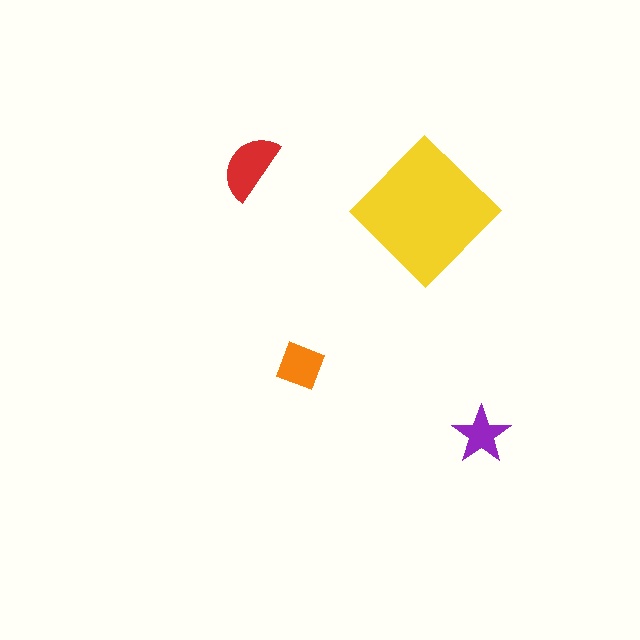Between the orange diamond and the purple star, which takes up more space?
The orange diamond.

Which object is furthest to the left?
The red semicircle is leftmost.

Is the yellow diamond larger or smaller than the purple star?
Larger.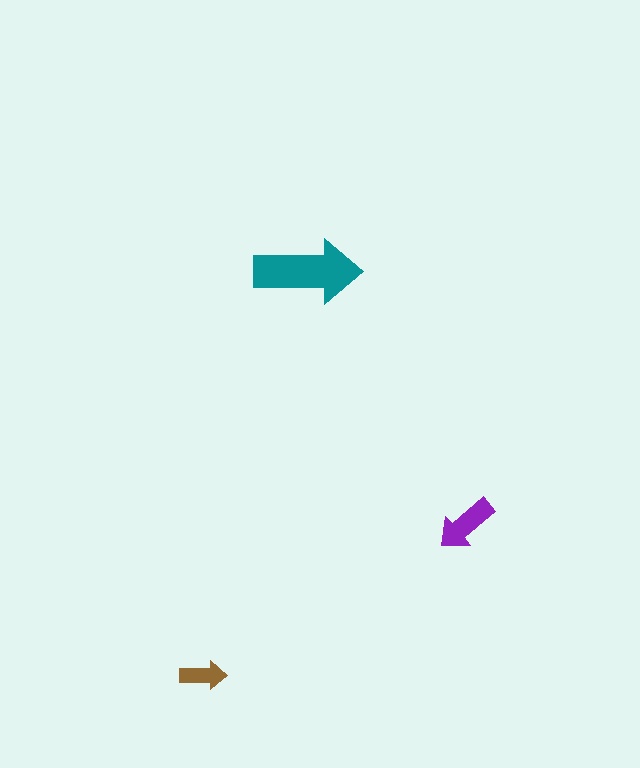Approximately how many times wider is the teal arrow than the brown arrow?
About 2.5 times wider.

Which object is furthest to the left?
The brown arrow is leftmost.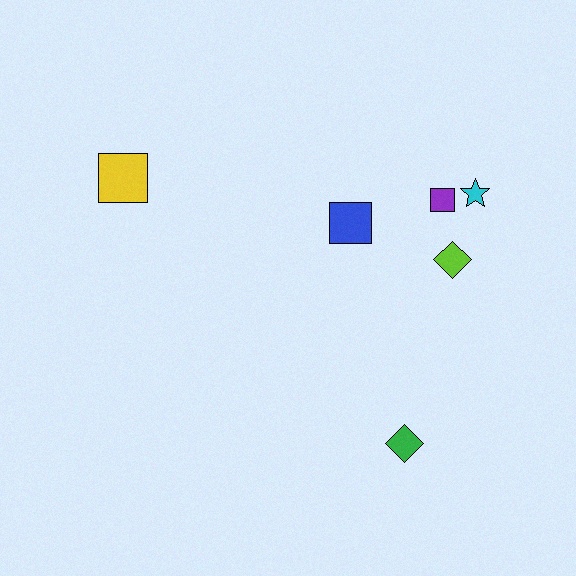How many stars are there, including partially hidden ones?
There is 1 star.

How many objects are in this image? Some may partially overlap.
There are 6 objects.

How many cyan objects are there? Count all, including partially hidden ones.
There is 1 cyan object.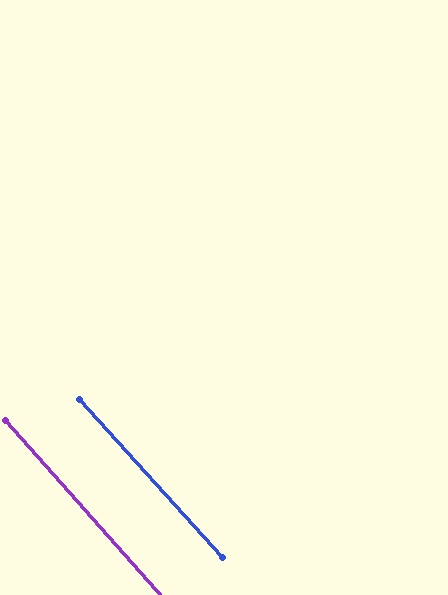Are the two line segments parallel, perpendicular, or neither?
Parallel — their directions differ by only 0.7°.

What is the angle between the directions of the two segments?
Approximately 1 degree.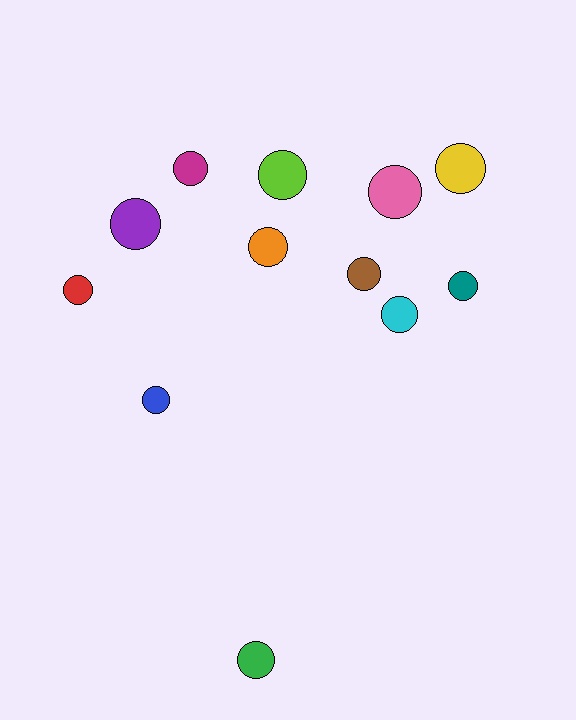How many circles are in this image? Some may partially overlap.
There are 12 circles.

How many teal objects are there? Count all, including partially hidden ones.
There is 1 teal object.